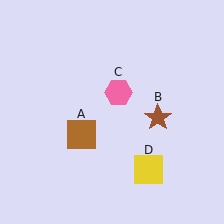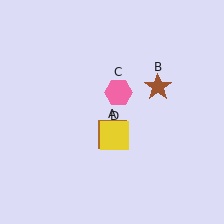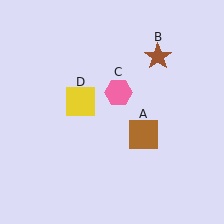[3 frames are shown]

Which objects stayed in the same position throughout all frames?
Pink hexagon (object C) remained stationary.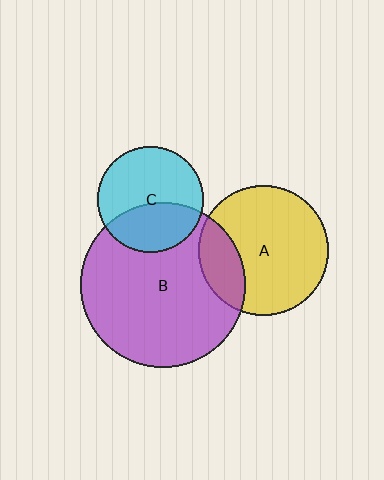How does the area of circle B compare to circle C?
Approximately 2.4 times.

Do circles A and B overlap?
Yes.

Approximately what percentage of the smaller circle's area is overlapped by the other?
Approximately 20%.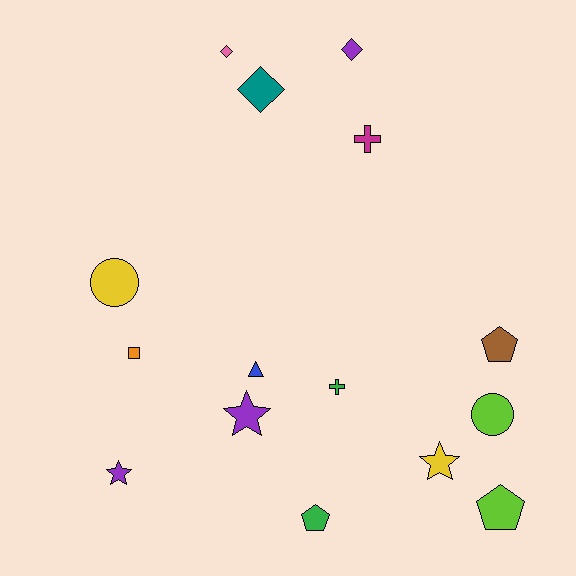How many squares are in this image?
There is 1 square.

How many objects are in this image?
There are 15 objects.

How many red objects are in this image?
There are no red objects.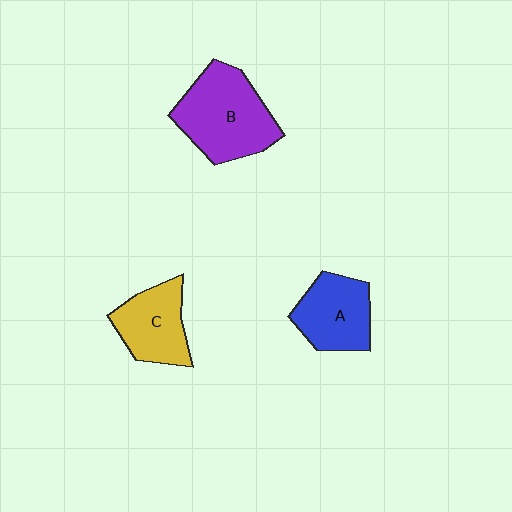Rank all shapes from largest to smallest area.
From largest to smallest: B (purple), A (blue), C (yellow).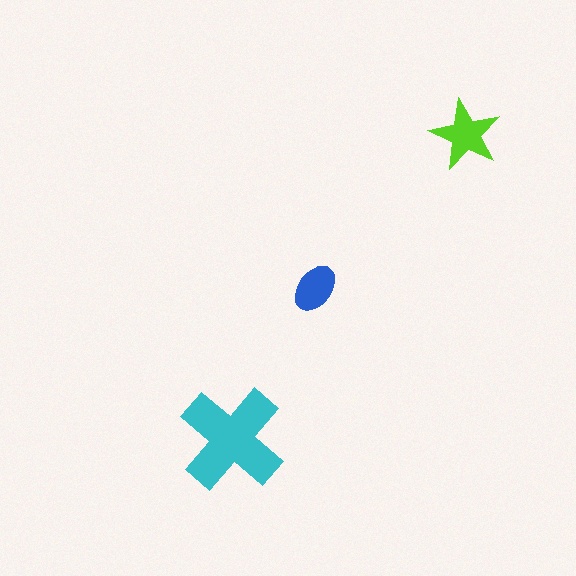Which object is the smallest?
The blue ellipse.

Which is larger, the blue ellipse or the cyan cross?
The cyan cross.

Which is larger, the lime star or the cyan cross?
The cyan cross.